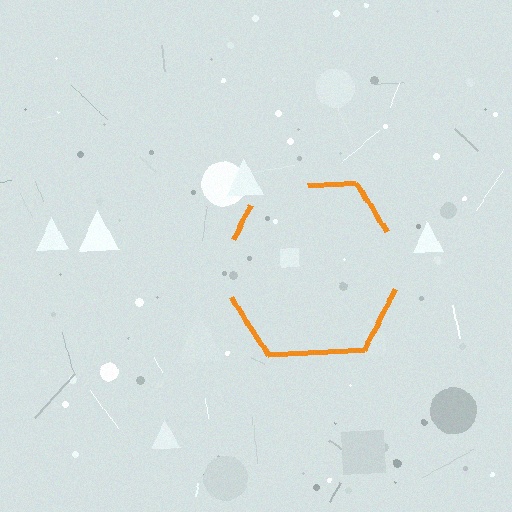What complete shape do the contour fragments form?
The contour fragments form a hexagon.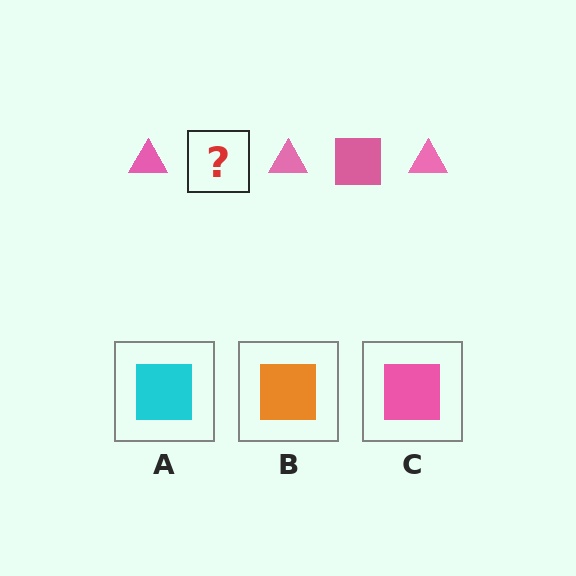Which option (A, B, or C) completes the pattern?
C.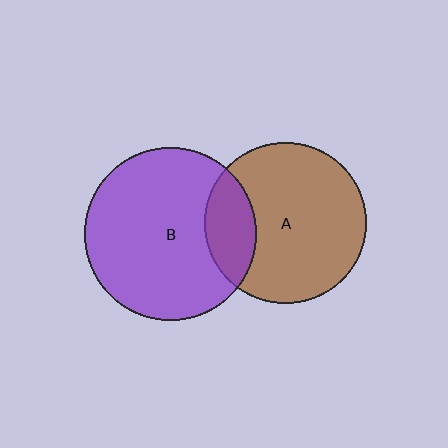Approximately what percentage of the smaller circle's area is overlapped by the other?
Approximately 20%.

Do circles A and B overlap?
Yes.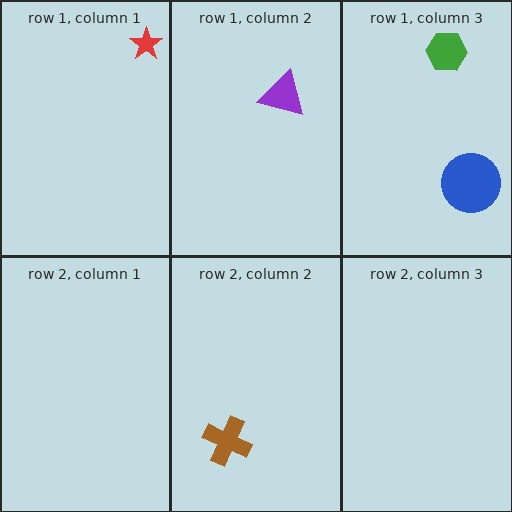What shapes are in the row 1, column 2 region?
The purple triangle.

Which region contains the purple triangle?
The row 1, column 2 region.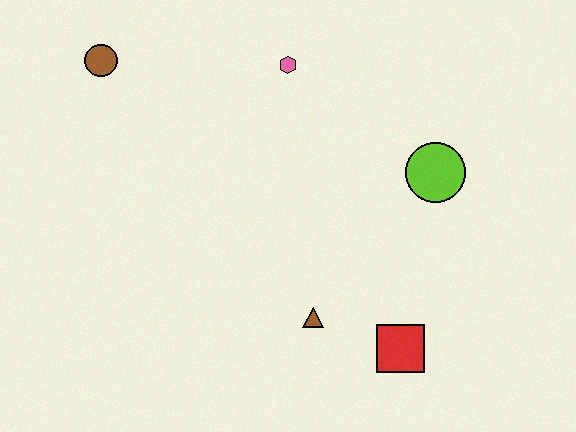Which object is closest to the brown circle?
The pink hexagon is closest to the brown circle.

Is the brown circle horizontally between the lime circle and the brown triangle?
No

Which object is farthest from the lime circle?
The brown circle is farthest from the lime circle.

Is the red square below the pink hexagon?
Yes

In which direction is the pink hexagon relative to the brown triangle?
The pink hexagon is above the brown triangle.